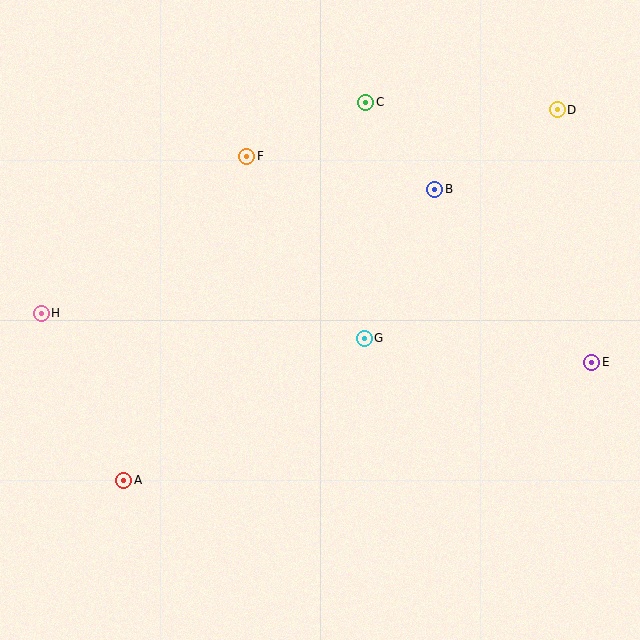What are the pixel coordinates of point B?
Point B is at (435, 189).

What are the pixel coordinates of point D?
Point D is at (557, 110).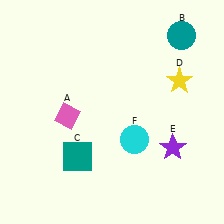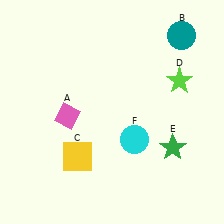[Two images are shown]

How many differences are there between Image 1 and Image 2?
There are 3 differences between the two images.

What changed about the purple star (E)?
In Image 1, E is purple. In Image 2, it changed to green.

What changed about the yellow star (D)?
In Image 1, D is yellow. In Image 2, it changed to lime.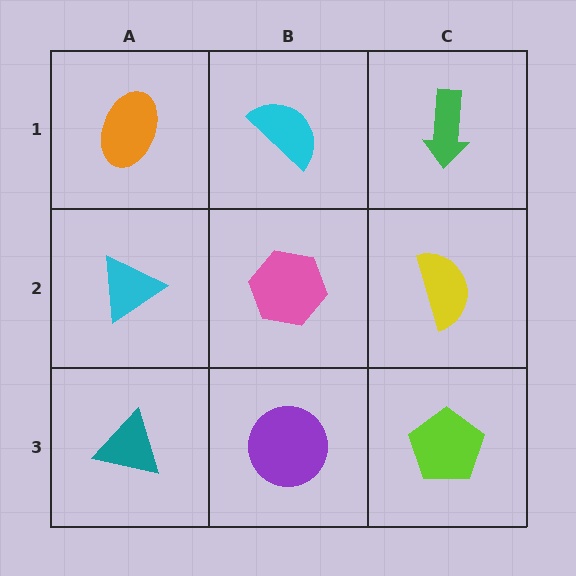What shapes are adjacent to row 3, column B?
A pink hexagon (row 2, column B), a teal triangle (row 3, column A), a lime pentagon (row 3, column C).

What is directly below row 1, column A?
A cyan triangle.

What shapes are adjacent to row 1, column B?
A pink hexagon (row 2, column B), an orange ellipse (row 1, column A), a green arrow (row 1, column C).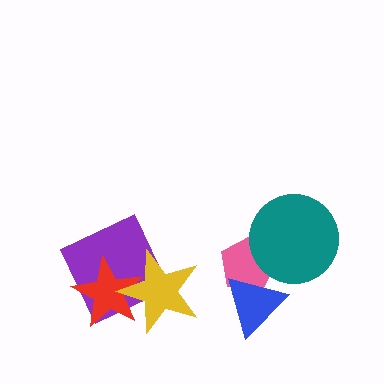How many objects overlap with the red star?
2 objects overlap with the red star.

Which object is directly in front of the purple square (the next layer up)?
The red star is directly in front of the purple square.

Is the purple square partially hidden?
Yes, it is partially covered by another shape.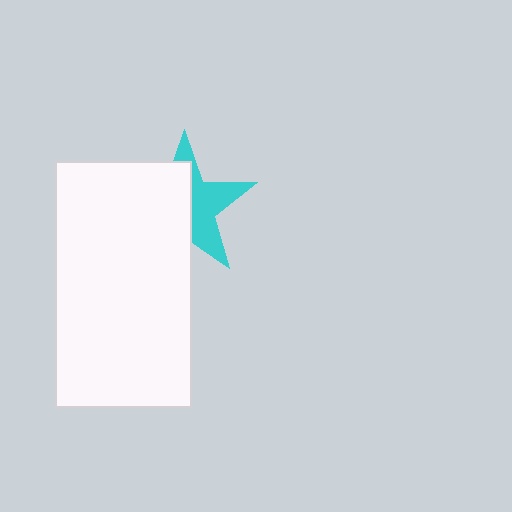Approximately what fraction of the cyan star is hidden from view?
Roughly 55% of the cyan star is hidden behind the white rectangle.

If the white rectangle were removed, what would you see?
You would see the complete cyan star.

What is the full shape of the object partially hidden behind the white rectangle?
The partially hidden object is a cyan star.